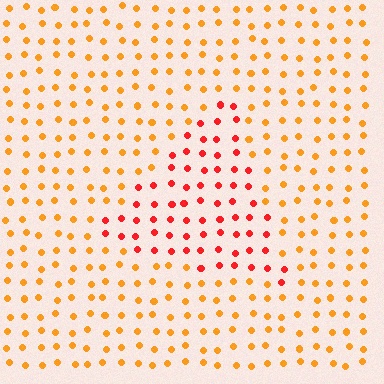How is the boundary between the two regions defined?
The boundary is defined purely by a slight shift in hue (about 37 degrees). Spacing, size, and orientation are identical on both sides.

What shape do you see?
I see a triangle.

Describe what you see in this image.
The image is filled with small orange elements in a uniform arrangement. A triangle-shaped region is visible where the elements are tinted to a slightly different hue, forming a subtle color boundary.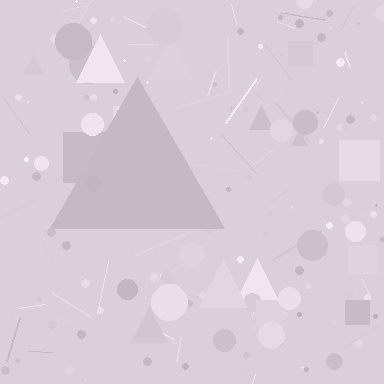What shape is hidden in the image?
A triangle is hidden in the image.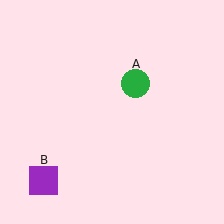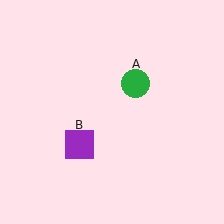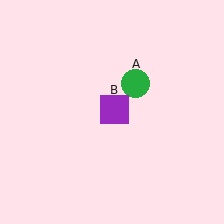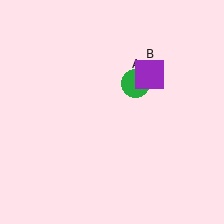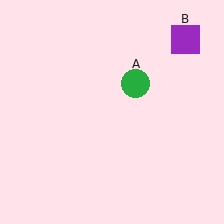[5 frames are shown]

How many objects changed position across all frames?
1 object changed position: purple square (object B).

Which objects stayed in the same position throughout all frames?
Green circle (object A) remained stationary.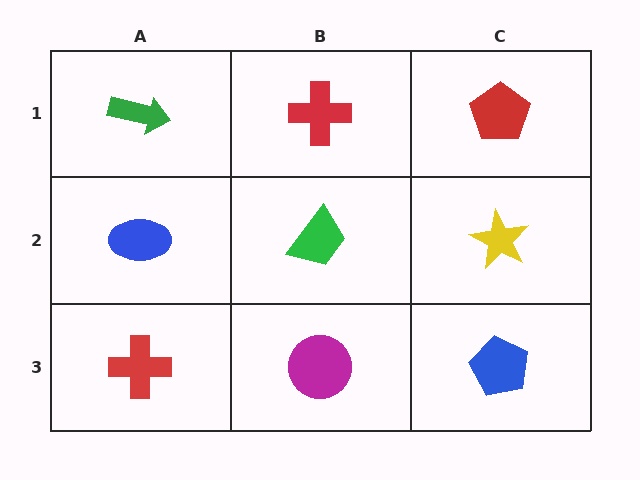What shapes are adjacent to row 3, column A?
A blue ellipse (row 2, column A), a magenta circle (row 3, column B).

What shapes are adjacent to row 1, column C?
A yellow star (row 2, column C), a red cross (row 1, column B).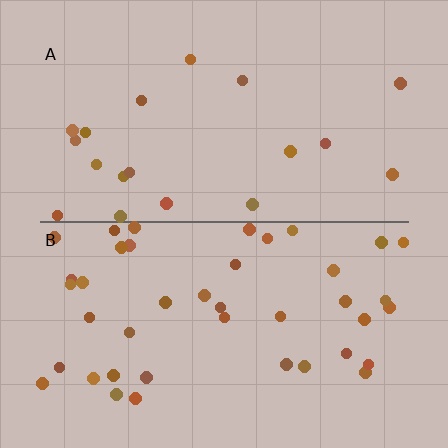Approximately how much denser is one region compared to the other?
Approximately 2.2× — region B over region A.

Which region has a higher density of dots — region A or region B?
B (the bottom).